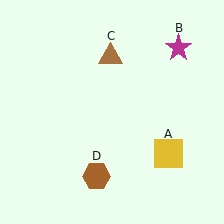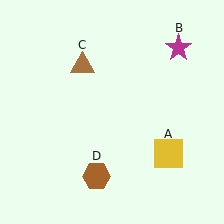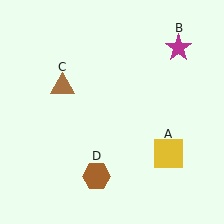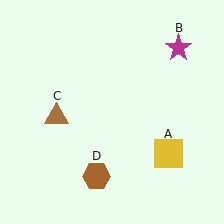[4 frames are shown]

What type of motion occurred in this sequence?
The brown triangle (object C) rotated counterclockwise around the center of the scene.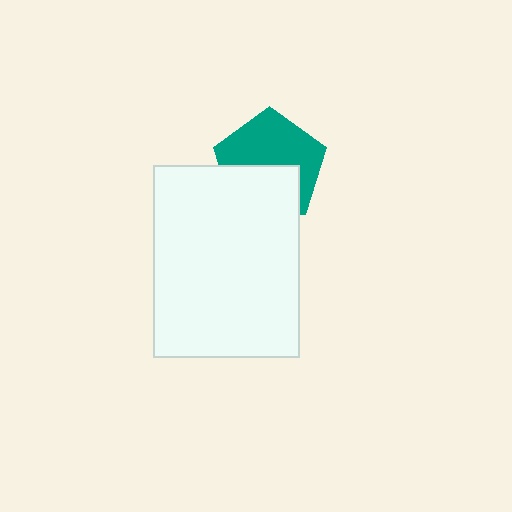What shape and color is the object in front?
The object in front is a white rectangle.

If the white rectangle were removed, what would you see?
You would see the complete teal pentagon.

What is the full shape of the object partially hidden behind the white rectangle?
The partially hidden object is a teal pentagon.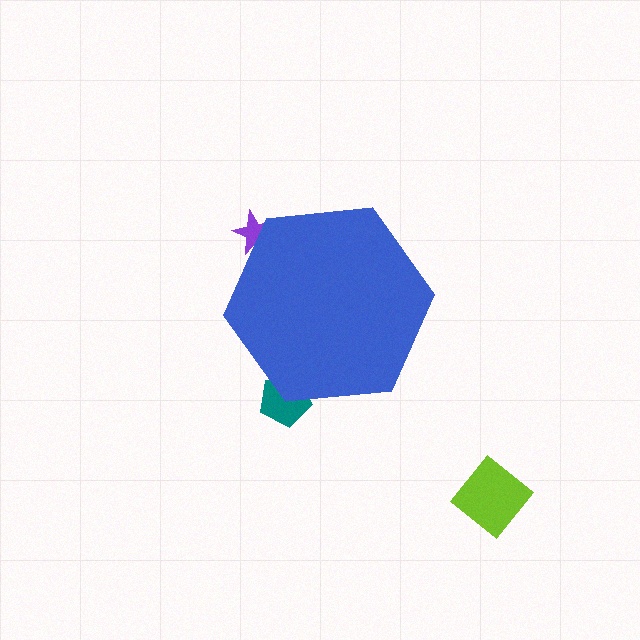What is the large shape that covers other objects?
A blue hexagon.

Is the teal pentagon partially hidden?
Yes, the teal pentagon is partially hidden behind the blue hexagon.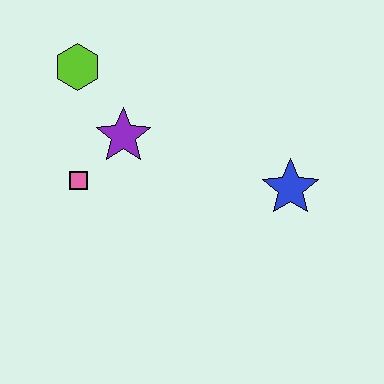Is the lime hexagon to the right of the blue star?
No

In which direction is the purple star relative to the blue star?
The purple star is to the left of the blue star.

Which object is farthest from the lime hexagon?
The blue star is farthest from the lime hexagon.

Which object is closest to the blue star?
The purple star is closest to the blue star.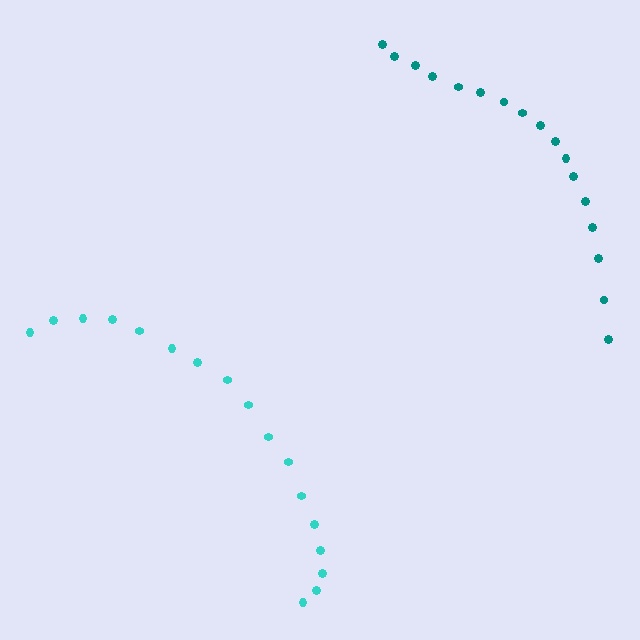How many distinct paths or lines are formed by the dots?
There are 2 distinct paths.